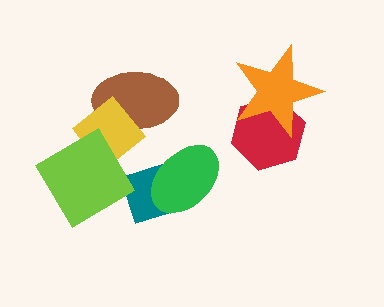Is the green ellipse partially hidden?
No, no other shape covers it.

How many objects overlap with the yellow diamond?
2 objects overlap with the yellow diamond.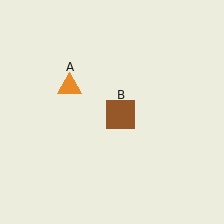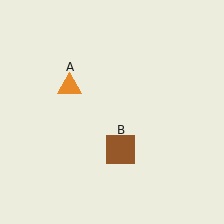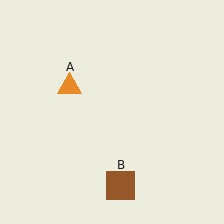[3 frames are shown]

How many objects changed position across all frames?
1 object changed position: brown square (object B).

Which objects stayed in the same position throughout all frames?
Orange triangle (object A) remained stationary.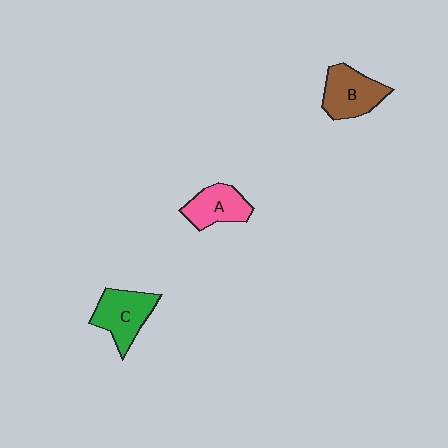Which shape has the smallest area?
Shape A (pink).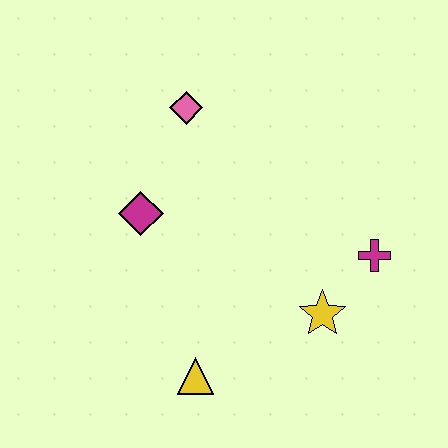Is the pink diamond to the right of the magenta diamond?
Yes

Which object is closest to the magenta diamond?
The pink diamond is closest to the magenta diamond.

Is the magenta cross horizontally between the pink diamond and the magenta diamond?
No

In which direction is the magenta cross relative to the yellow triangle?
The magenta cross is to the right of the yellow triangle.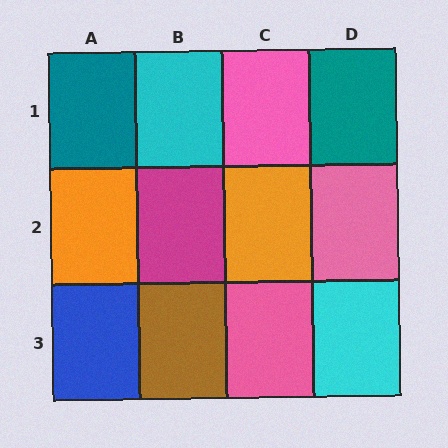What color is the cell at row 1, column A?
Teal.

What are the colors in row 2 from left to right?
Orange, magenta, orange, pink.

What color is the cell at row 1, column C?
Pink.